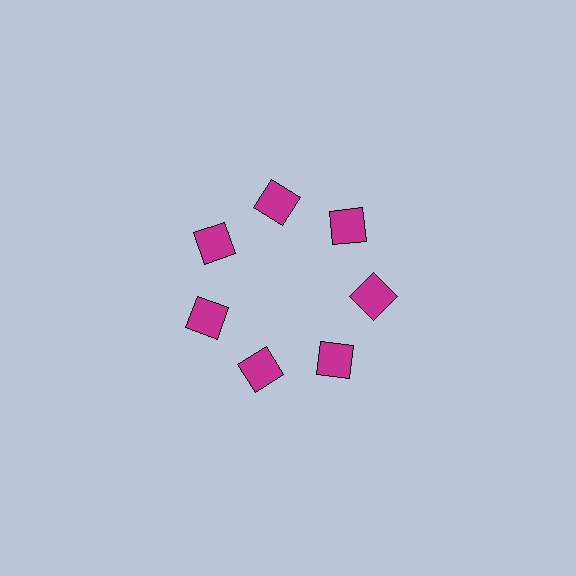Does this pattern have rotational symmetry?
Yes, this pattern has 7-fold rotational symmetry. It looks the same after rotating 51 degrees around the center.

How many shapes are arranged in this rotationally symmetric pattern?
There are 7 shapes, arranged in 7 groups of 1.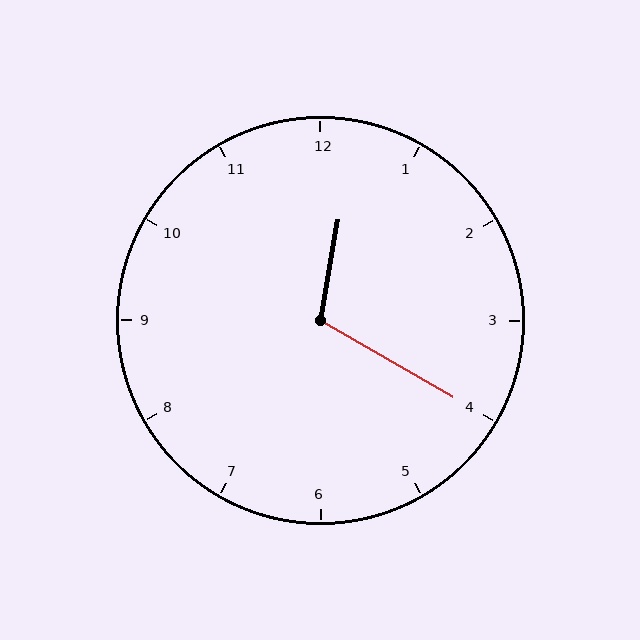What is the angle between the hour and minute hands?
Approximately 110 degrees.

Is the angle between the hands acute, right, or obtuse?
It is obtuse.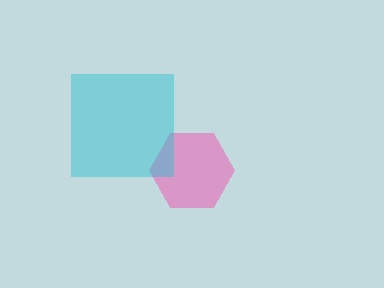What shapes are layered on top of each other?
The layered shapes are: a pink hexagon, a cyan square.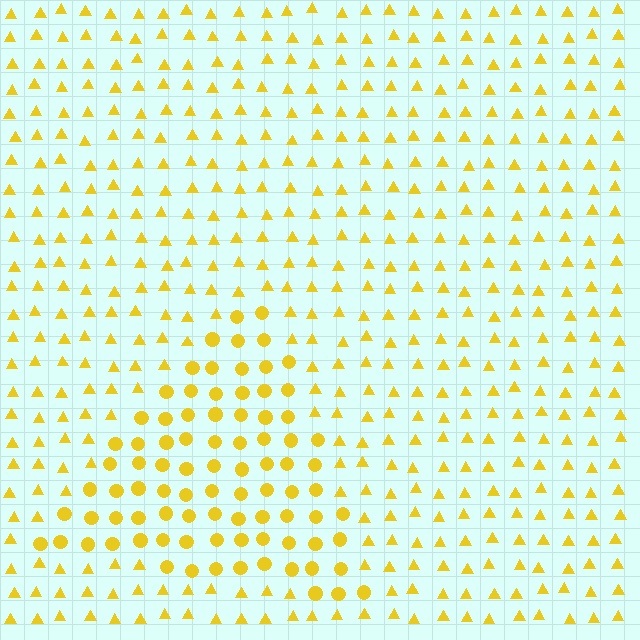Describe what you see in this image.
The image is filled with small yellow elements arranged in a uniform grid. A triangle-shaped region contains circles, while the surrounding area contains triangles. The boundary is defined purely by the change in element shape.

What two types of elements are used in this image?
The image uses circles inside the triangle region and triangles outside it.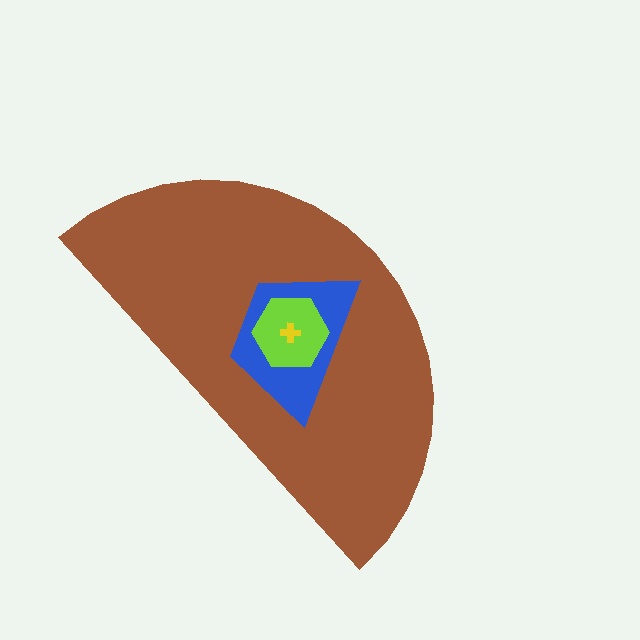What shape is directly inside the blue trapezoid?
The lime hexagon.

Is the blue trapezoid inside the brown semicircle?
Yes.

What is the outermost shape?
The brown semicircle.